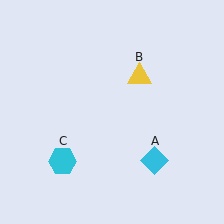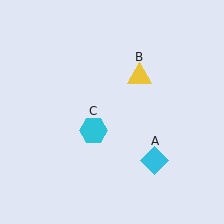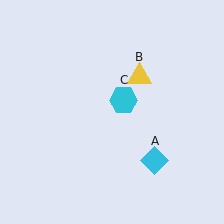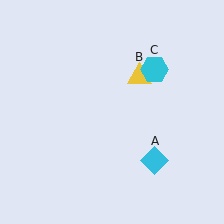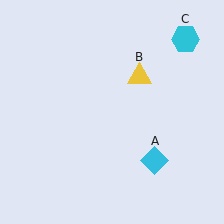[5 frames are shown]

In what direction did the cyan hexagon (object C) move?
The cyan hexagon (object C) moved up and to the right.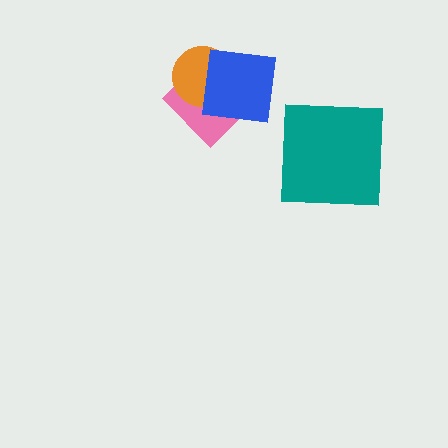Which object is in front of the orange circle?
The blue square is in front of the orange circle.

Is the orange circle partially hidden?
Yes, it is partially covered by another shape.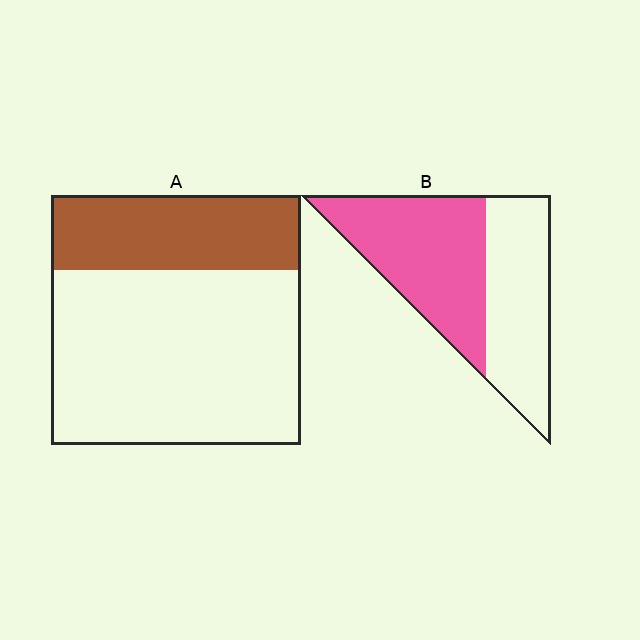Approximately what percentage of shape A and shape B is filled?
A is approximately 30% and B is approximately 55%.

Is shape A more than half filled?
No.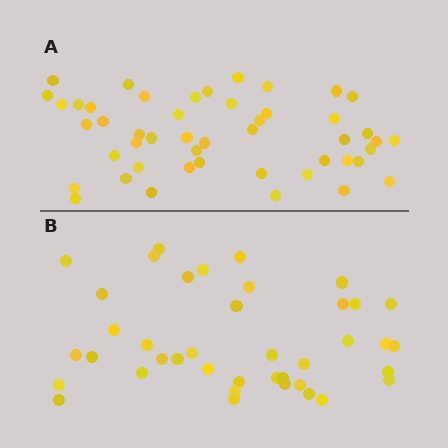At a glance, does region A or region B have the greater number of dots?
Region A (the top region) has more dots.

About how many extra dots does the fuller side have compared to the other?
Region A has roughly 8 or so more dots than region B.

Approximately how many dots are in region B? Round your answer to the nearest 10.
About 40 dots.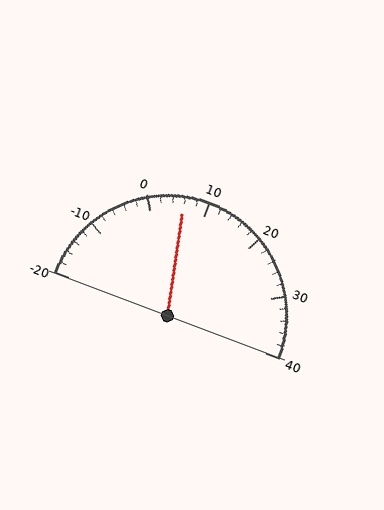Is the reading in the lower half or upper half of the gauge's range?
The reading is in the lower half of the range (-20 to 40).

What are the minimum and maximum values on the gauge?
The gauge ranges from -20 to 40.